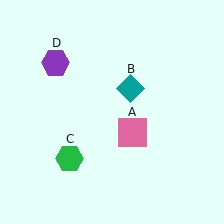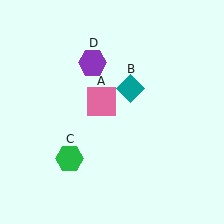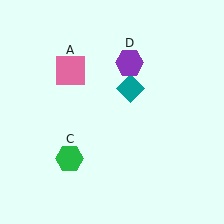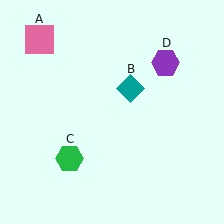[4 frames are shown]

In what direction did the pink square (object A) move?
The pink square (object A) moved up and to the left.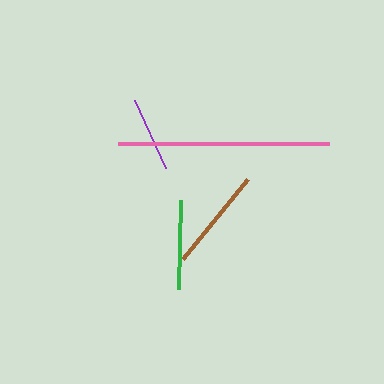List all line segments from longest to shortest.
From longest to shortest: pink, brown, green, purple.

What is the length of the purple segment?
The purple segment is approximately 75 pixels long.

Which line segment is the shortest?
The purple line is the shortest at approximately 75 pixels.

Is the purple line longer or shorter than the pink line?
The pink line is longer than the purple line.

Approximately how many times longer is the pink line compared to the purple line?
The pink line is approximately 2.8 times the length of the purple line.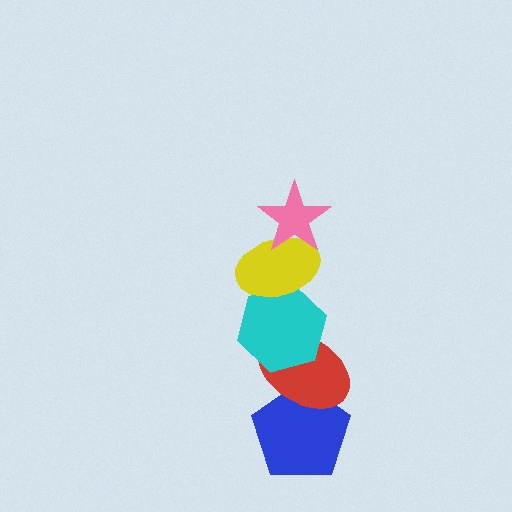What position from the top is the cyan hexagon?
The cyan hexagon is 3rd from the top.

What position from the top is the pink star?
The pink star is 1st from the top.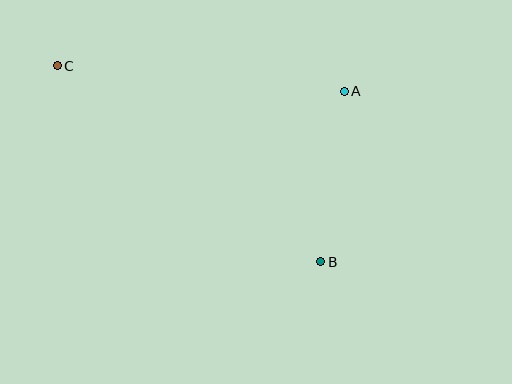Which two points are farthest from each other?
Points B and C are farthest from each other.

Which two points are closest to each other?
Points A and B are closest to each other.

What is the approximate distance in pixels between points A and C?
The distance between A and C is approximately 288 pixels.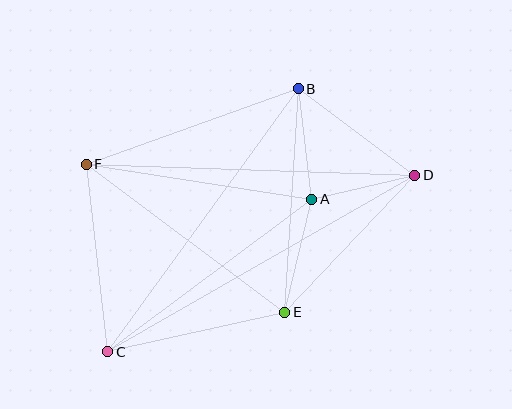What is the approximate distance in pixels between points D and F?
The distance between D and F is approximately 329 pixels.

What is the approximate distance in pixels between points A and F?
The distance between A and F is approximately 228 pixels.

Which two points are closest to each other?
Points A and D are closest to each other.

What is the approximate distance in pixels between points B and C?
The distance between B and C is approximately 325 pixels.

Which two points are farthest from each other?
Points C and D are farthest from each other.